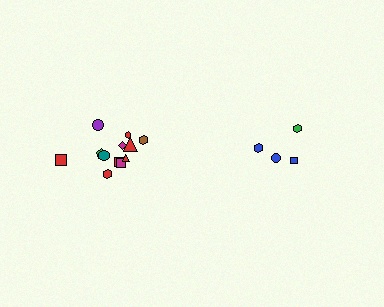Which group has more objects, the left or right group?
The left group.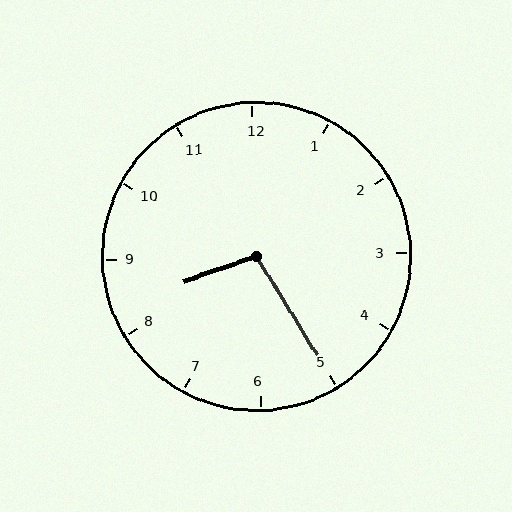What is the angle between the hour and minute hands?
Approximately 102 degrees.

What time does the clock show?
8:25.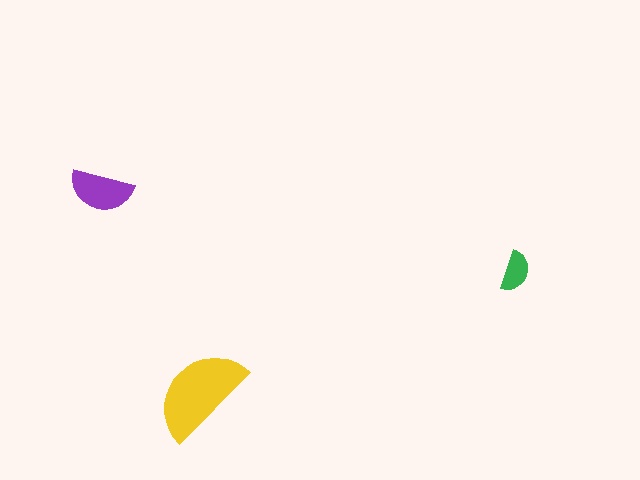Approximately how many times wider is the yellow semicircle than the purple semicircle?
About 1.5 times wider.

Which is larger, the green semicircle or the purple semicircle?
The purple one.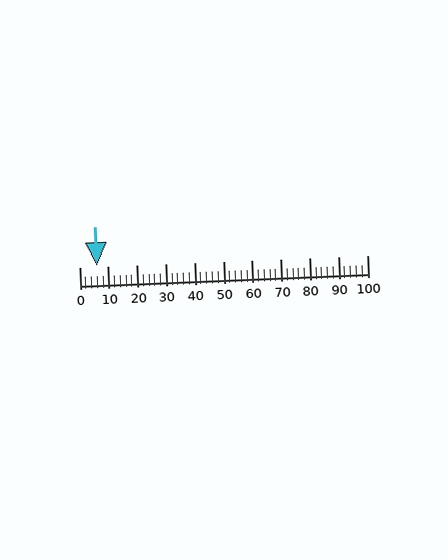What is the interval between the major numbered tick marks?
The major tick marks are spaced 10 units apart.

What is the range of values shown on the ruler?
The ruler shows values from 0 to 100.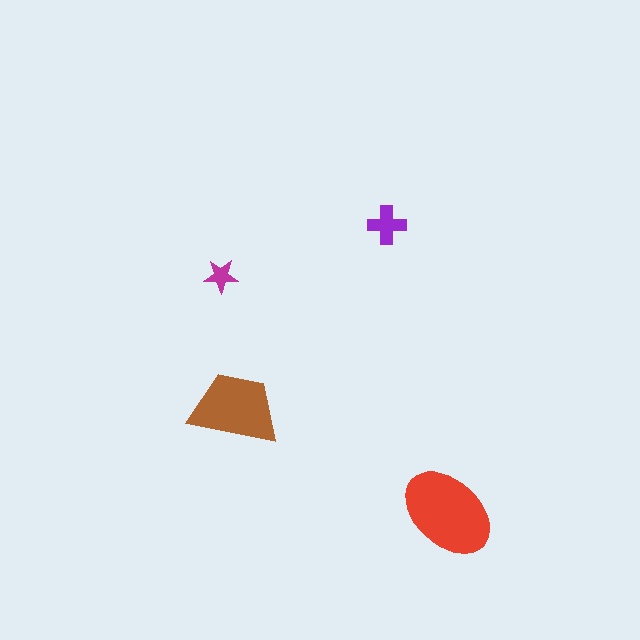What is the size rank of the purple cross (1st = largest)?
3rd.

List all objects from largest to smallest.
The red ellipse, the brown trapezoid, the purple cross, the magenta star.